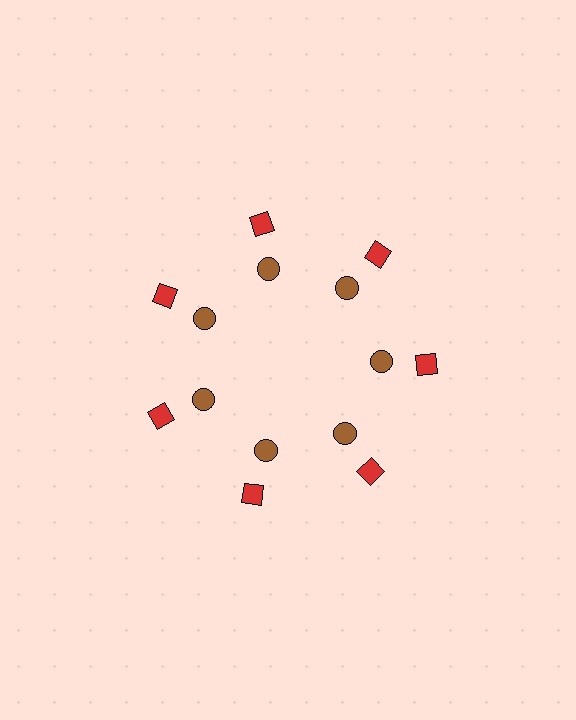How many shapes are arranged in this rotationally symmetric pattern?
There are 14 shapes, arranged in 7 groups of 2.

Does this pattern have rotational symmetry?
Yes, this pattern has 7-fold rotational symmetry. It looks the same after rotating 51 degrees around the center.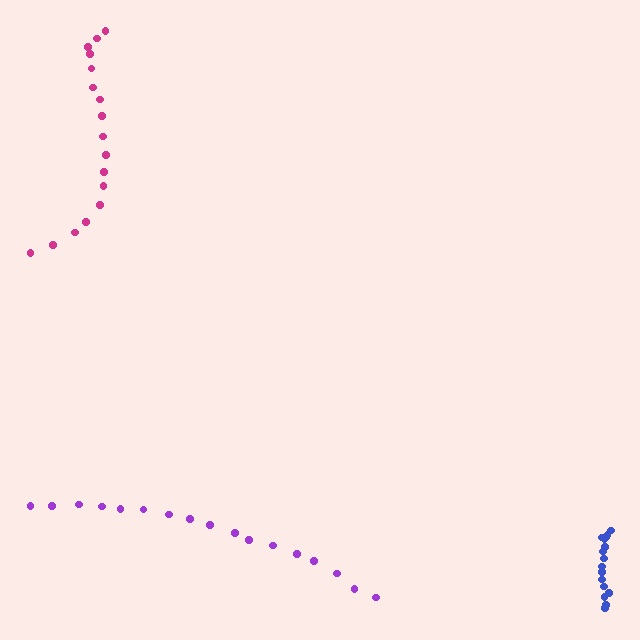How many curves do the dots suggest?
There are 3 distinct paths.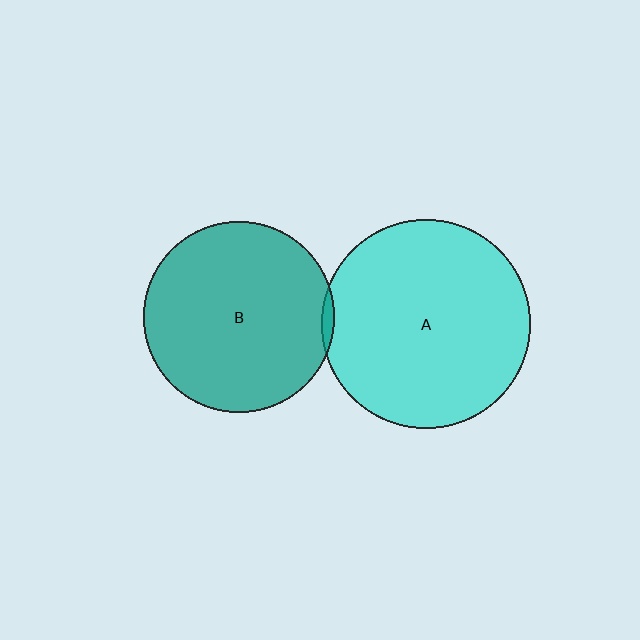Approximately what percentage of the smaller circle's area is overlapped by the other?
Approximately 5%.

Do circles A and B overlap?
Yes.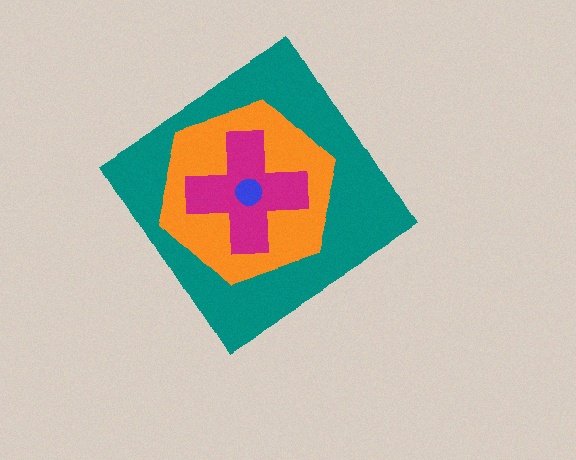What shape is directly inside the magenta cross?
The blue circle.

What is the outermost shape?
The teal diamond.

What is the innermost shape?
The blue circle.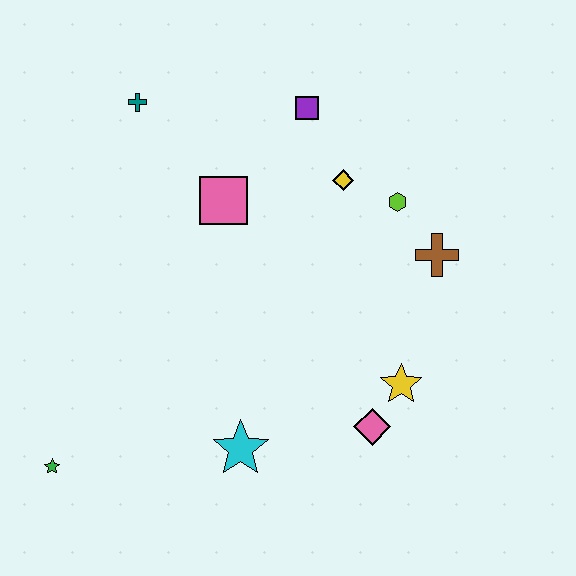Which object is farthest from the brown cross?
The green star is farthest from the brown cross.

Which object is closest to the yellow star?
The pink diamond is closest to the yellow star.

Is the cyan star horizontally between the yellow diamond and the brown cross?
No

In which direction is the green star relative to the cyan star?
The green star is to the left of the cyan star.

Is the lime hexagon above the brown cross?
Yes